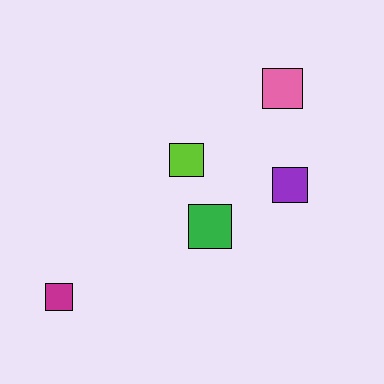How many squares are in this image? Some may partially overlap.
There are 5 squares.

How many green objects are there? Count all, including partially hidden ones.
There is 1 green object.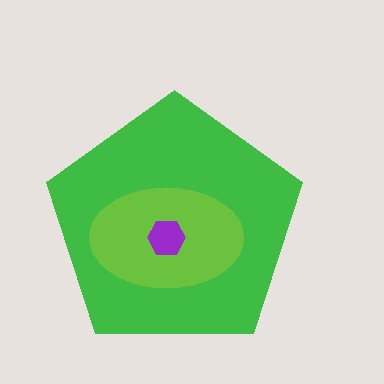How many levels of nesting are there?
3.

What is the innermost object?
The purple hexagon.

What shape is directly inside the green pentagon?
The lime ellipse.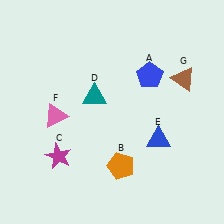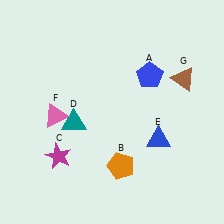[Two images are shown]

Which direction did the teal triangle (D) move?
The teal triangle (D) moved down.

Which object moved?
The teal triangle (D) moved down.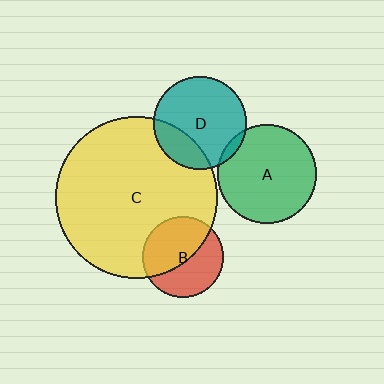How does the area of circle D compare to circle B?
Approximately 1.3 times.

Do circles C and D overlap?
Yes.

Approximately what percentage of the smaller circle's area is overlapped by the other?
Approximately 25%.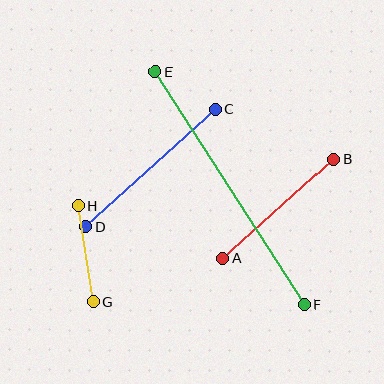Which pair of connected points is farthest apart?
Points E and F are farthest apart.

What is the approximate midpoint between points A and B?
The midpoint is at approximately (278, 209) pixels.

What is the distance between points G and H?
The distance is approximately 97 pixels.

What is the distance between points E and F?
The distance is approximately 276 pixels.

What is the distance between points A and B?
The distance is approximately 150 pixels.